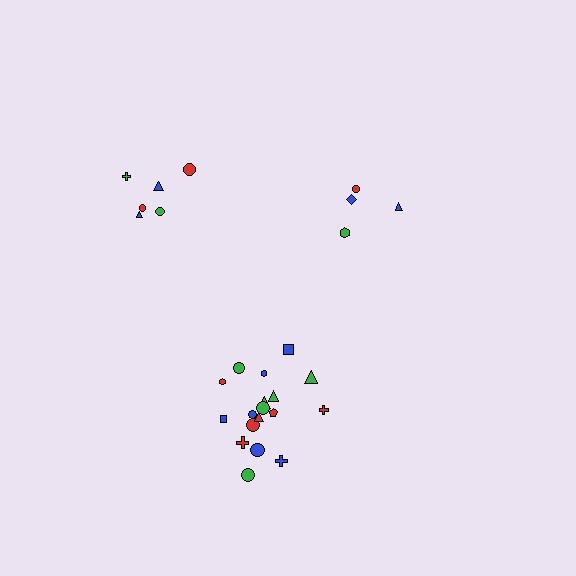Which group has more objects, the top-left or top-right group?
The top-left group.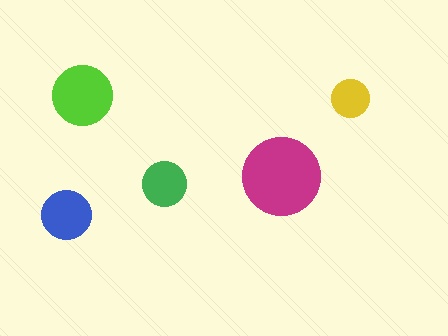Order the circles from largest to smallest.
the magenta one, the lime one, the blue one, the green one, the yellow one.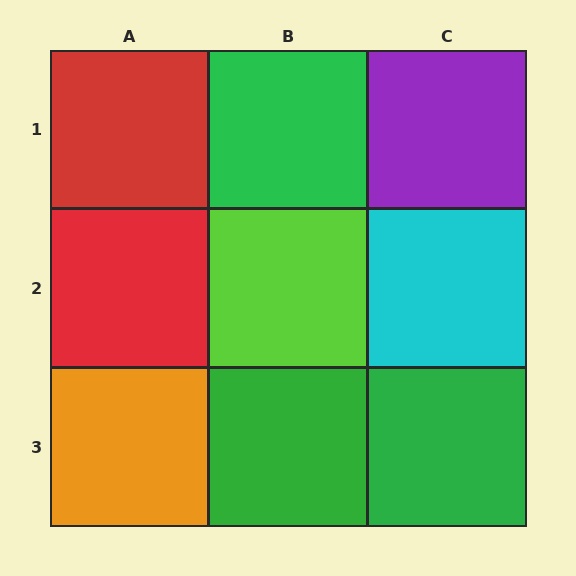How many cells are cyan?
1 cell is cyan.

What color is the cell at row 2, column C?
Cyan.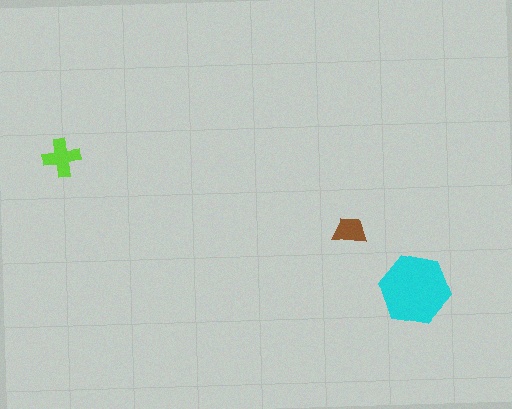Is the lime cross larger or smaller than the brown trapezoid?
Larger.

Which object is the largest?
The cyan hexagon.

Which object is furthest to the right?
The cyan hexagon is rightmost.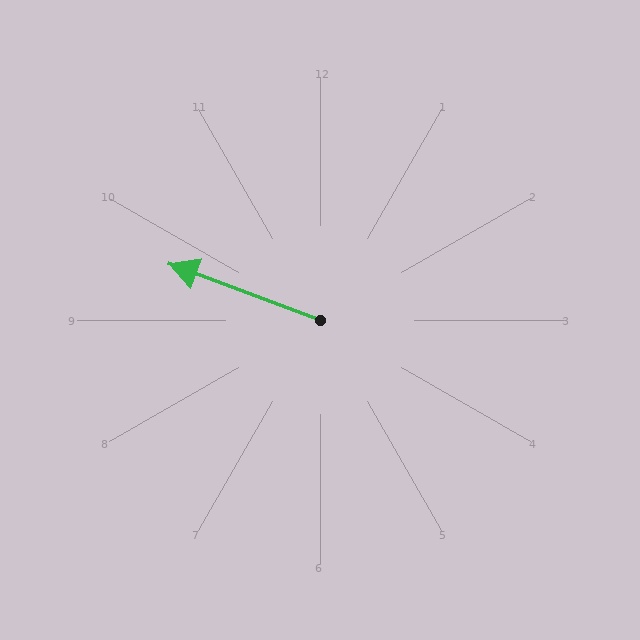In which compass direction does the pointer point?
West.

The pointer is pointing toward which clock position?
Roughly 10 o'clock.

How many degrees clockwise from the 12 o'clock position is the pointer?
Approximately 290 degrees.